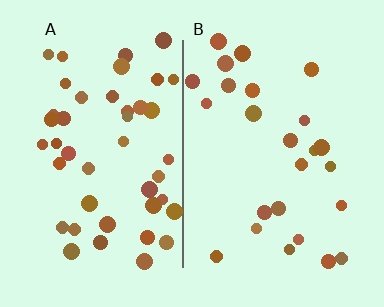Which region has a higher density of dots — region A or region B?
A (the left).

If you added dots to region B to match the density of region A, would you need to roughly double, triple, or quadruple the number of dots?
Approximately double.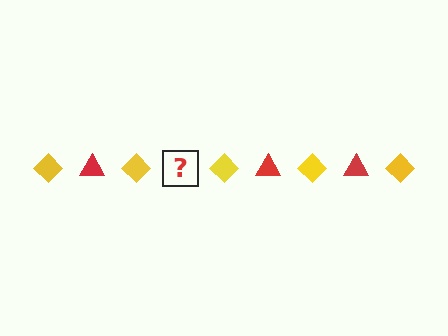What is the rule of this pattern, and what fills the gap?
The rule is that the pattern alternates between yellow diamond and red triangle. The gap should be filled with a red triangle.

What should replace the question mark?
The question mark should be replaced with a red triangle.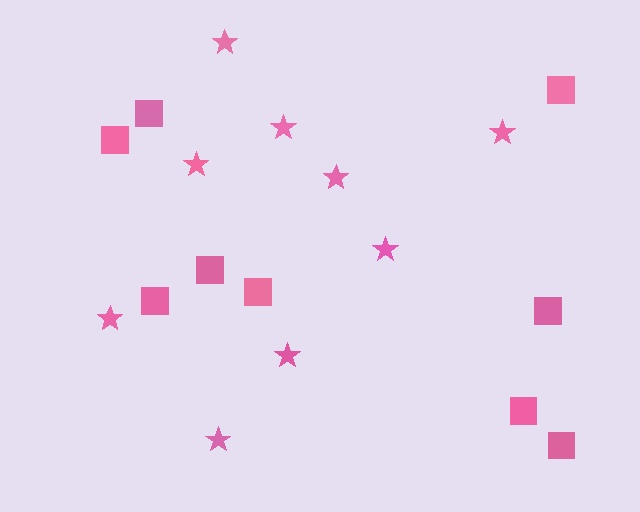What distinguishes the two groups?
There are 2 groups: one group of squares (9) and one group of stars (9).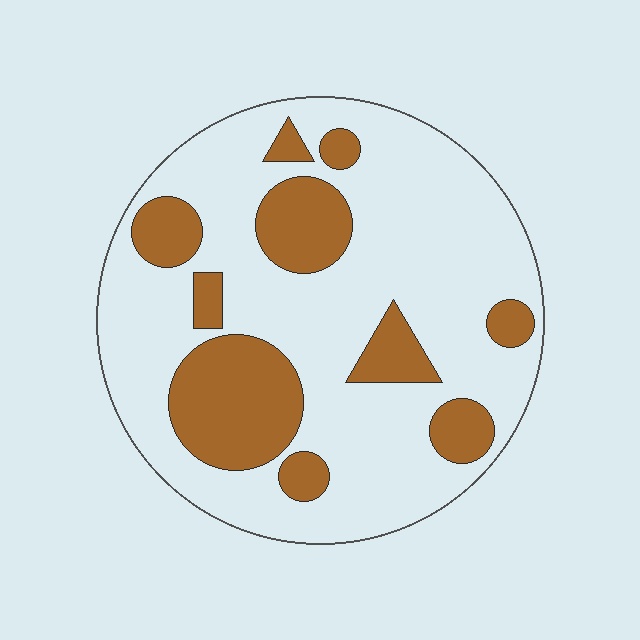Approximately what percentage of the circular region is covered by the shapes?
Approximately 25%.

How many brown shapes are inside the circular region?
10.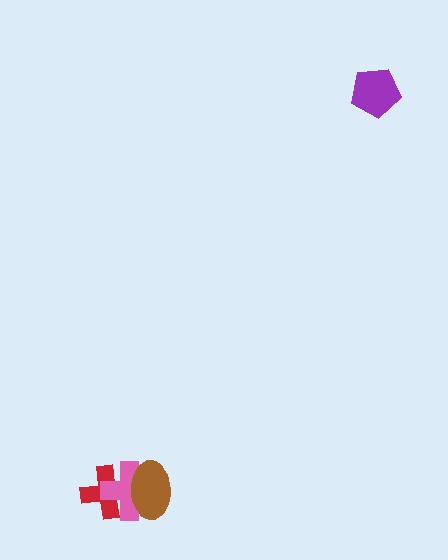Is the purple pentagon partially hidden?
No, no other shape covers it.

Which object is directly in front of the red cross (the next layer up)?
The pink cross is directly in front of the red cross.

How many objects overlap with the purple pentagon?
0 objects overlap with the purple pentagon.